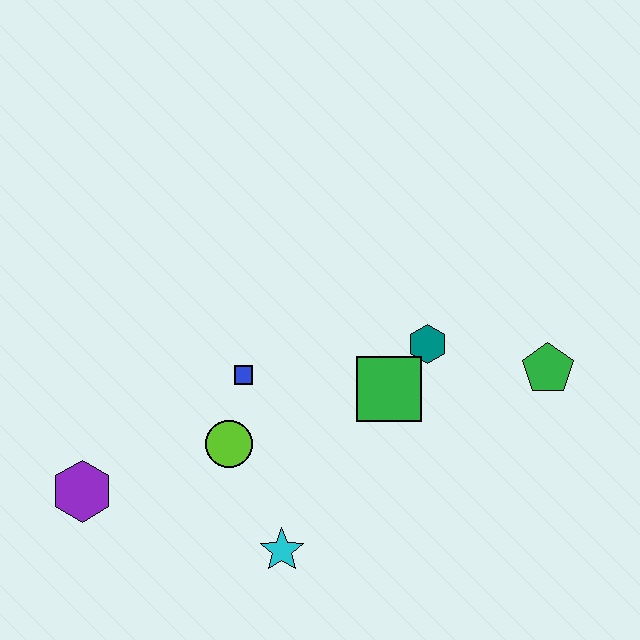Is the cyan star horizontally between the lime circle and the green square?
Yes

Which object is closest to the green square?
The teal hexagon is closest to the green square.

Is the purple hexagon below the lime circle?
Yes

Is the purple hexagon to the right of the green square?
No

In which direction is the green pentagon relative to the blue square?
The green pentagon is to the right of the blue square.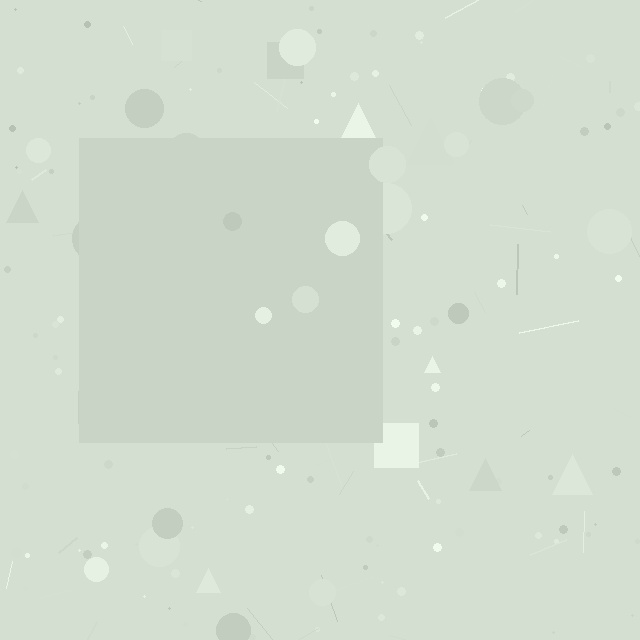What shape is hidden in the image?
A square is hidden in the image.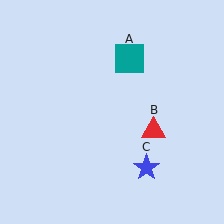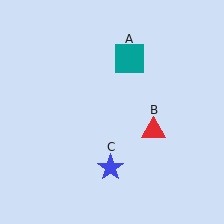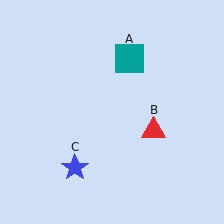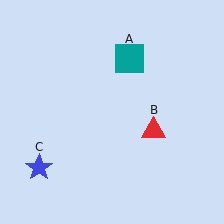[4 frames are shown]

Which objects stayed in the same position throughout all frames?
Teal square (object A) and red triangle (object B) remained stationary.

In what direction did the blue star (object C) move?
The blue star (object C) moved left.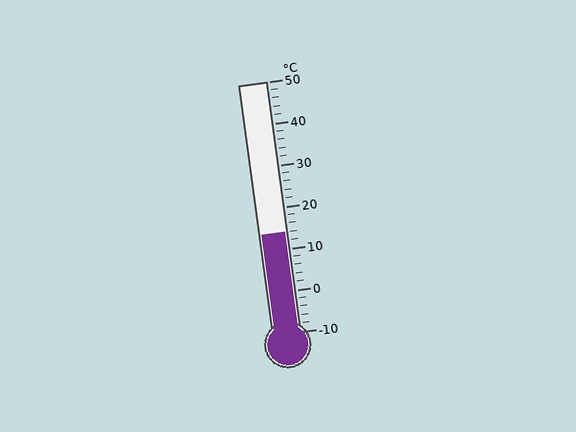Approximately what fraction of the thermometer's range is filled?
The thermometer is filled to approximately 40% of its range.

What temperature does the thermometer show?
The thermometer shows approximately 14°C.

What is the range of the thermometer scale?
The thermometer scale ranges from -10°C to 50°C.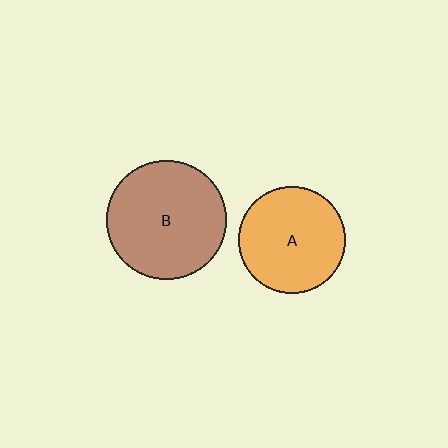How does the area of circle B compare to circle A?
Approximately 1.3 times.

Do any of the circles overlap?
No, none of the circles overlap.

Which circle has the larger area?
Circle B (brown).